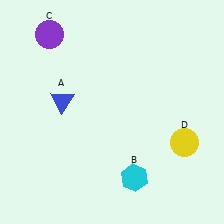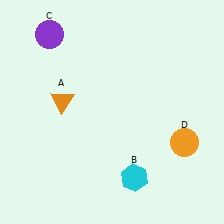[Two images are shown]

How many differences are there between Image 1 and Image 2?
There are 2 differences between the two images.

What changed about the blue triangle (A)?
In Image 1, A is blue. In Image 2, it changed to orange.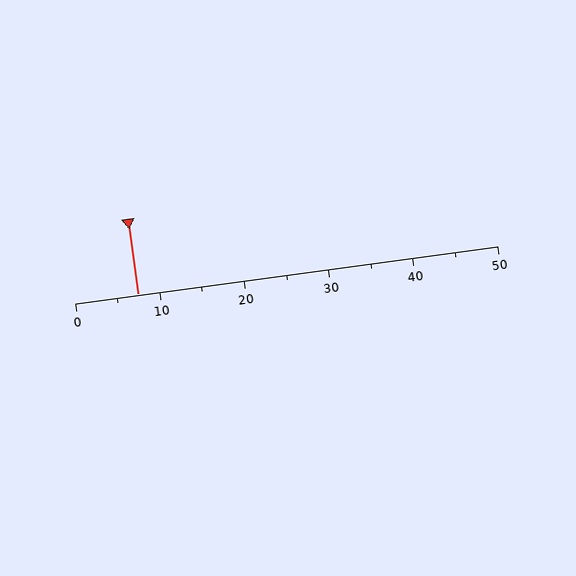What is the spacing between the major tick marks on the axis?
The major ticks are spaced 10 apart.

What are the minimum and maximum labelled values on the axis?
The axis runs from 0 to 50.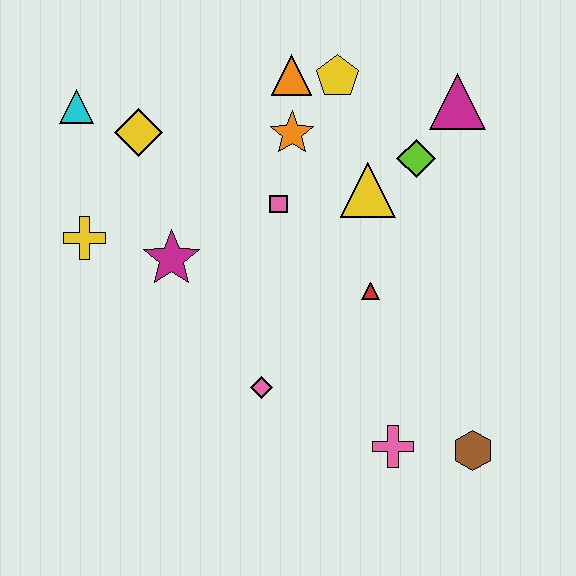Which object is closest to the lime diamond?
The yellow triangle is closest to the lime diamond.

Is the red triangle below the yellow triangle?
Yes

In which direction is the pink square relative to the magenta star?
The pink square is to the right of the magenta star.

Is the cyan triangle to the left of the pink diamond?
Yes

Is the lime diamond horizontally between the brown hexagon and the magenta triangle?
No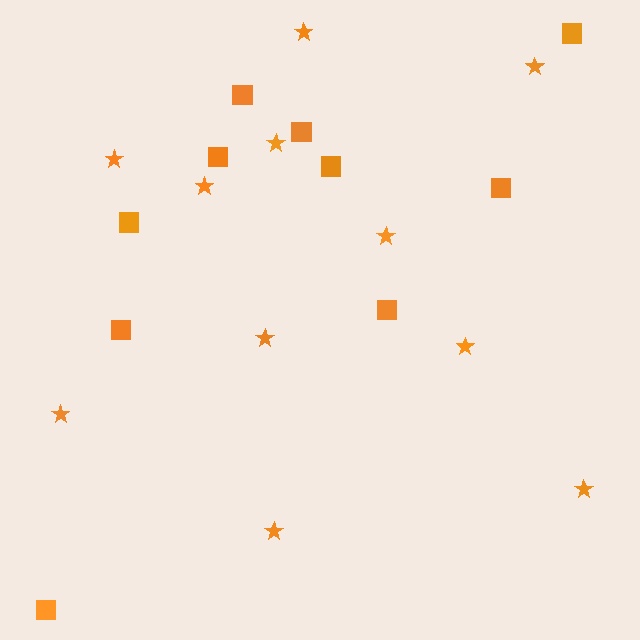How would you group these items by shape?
There are 2 groups: one group of stars (11) and one group of squares (10).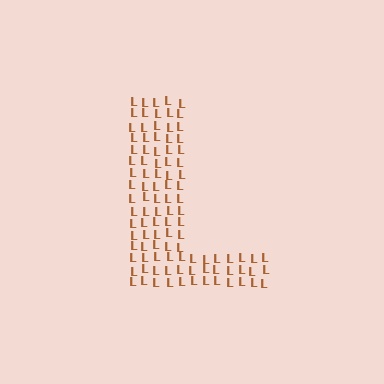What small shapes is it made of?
It is made of small letter L's.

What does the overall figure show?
The overall figure shows the letter L.